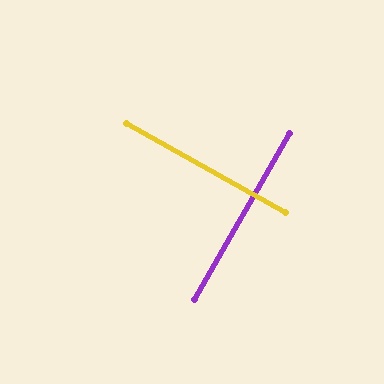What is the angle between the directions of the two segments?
Approximately 89 degrees.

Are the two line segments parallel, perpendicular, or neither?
Perpendicular — they meet at approximately 89°.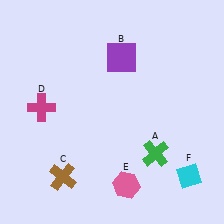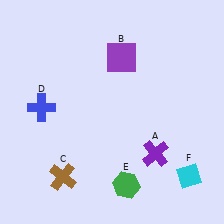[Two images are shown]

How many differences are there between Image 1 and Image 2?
There are 3 differences between the two images.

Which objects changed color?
A changed from green to purple. D changed from magenta to blue. E changed from pink to green.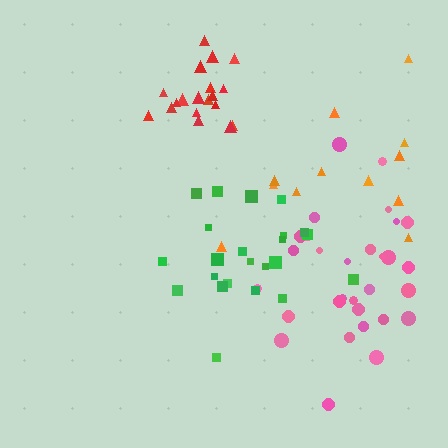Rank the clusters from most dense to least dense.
red, pink, green, orange.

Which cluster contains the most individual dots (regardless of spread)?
Pink (33).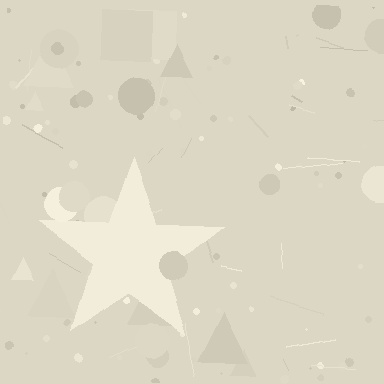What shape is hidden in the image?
A star is hidden in the image.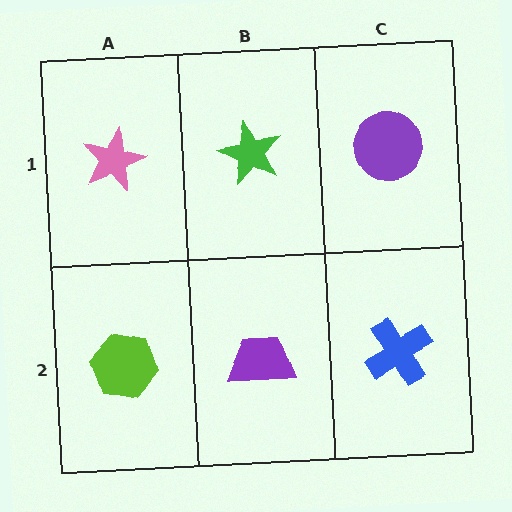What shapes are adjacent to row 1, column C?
A blue cross (row 2, column C), a green star (row 1, column B).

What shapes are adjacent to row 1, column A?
A lime hexagon (row 2, column A), a green star (row 1, column B).